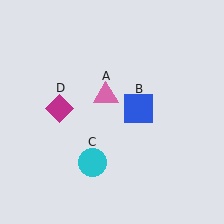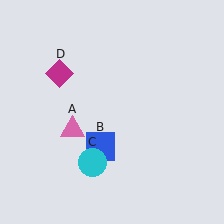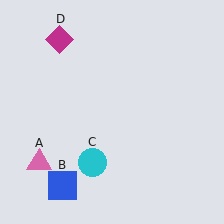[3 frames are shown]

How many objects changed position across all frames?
3 objects changed position: pink triangle (object A), blue square (object B), magenta diamond (object D).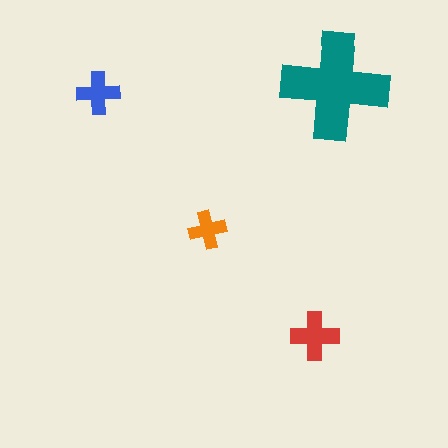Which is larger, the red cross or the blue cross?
The red one.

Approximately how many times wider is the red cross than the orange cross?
About 1.5 times wider.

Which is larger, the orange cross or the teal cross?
The teal one.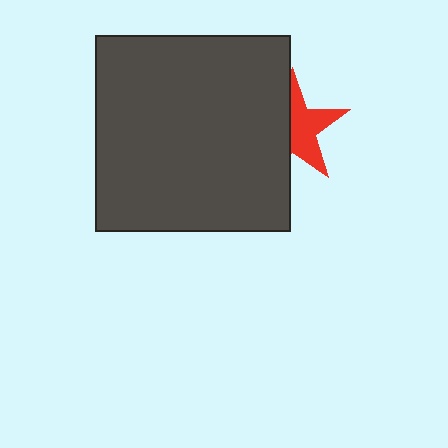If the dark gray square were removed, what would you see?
You would see the complete red star.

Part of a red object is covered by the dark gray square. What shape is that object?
It is a star.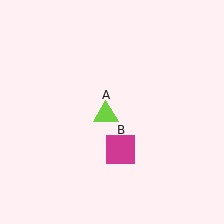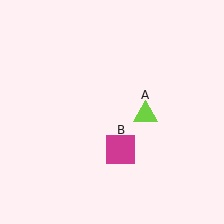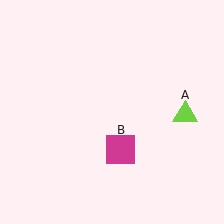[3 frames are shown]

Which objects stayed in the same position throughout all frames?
Magenta square (object B) remained stationary.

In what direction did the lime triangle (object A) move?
The lime triangle (object A) moved right.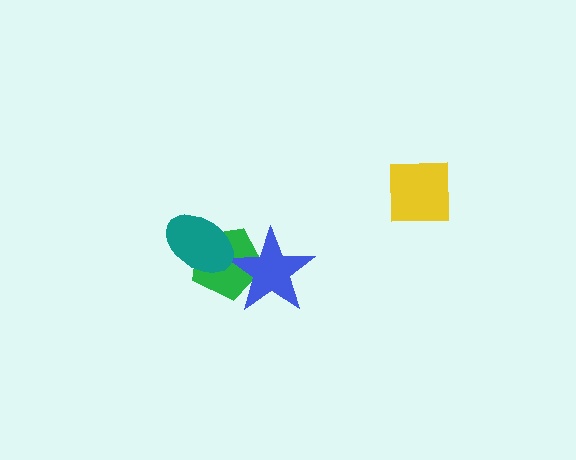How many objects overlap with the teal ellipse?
1 object overlaps with the teal ellipse.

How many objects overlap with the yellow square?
0 objects overlap with the yellow square.